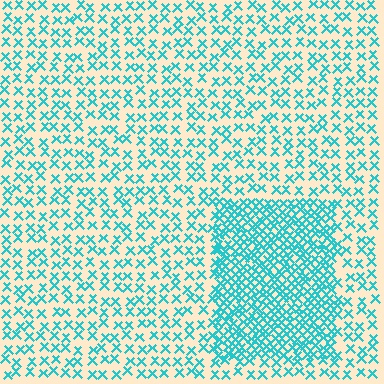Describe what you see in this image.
The image contains small cyan elements arranged at two different densities. A rectangle-shaped region is visible where the elements are more densely packed than the surrounding area.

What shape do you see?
I see a rectangle.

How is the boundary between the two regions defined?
The boundary is defined by a change in element density (approximately 2.4x ratio). All elements are the same color, size, and shape.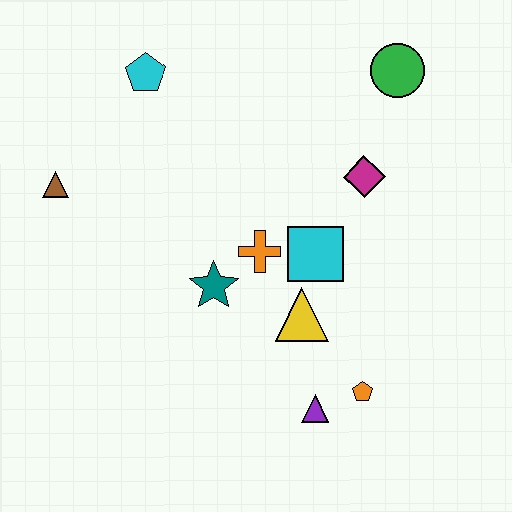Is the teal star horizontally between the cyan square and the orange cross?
No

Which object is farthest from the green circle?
The brown triangle is farthest from the green circle.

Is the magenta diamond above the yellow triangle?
Yes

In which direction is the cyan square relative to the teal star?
The cyan square is to the right of the teal star.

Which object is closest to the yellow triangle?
The cyan square is closest to the yellow triangle.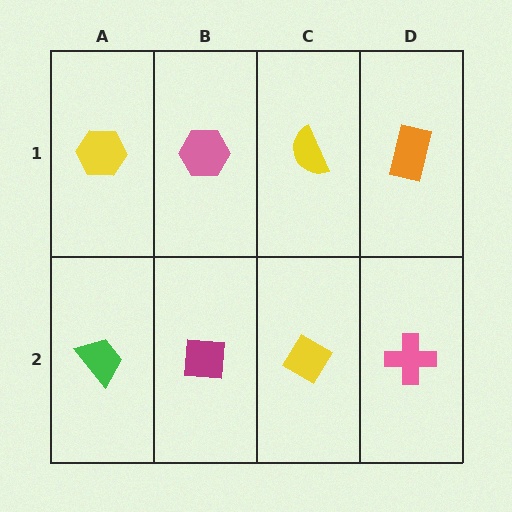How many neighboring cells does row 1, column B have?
3.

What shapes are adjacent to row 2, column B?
A pink hexagon (row 1, column B), a green trapezoid (row 2, column A), a yellow diamond (row 2, column C).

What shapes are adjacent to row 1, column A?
A green trapezoid (row 2, column A), a pink hexagon (row 1, column B).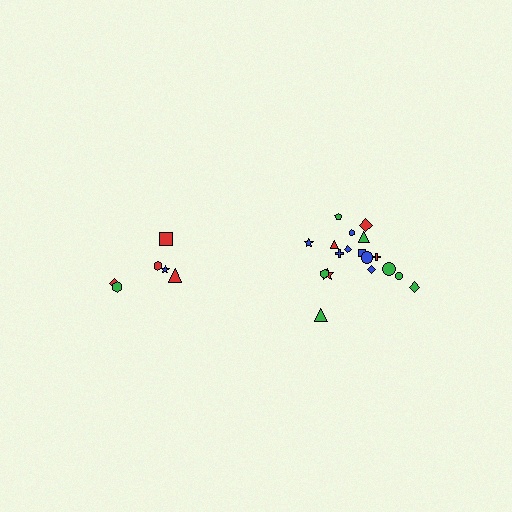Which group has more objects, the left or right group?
The right group.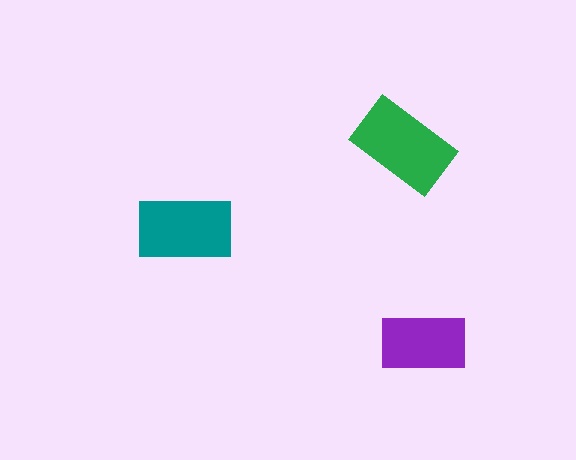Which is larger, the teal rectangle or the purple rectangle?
The teal one.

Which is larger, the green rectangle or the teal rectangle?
The green one.